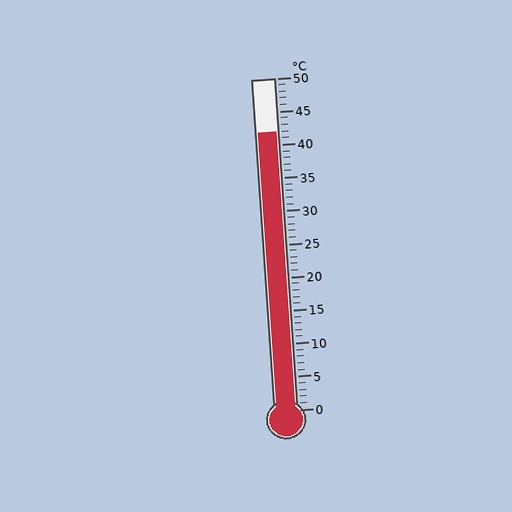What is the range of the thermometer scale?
The thermometer scale ranges from 0°C to 50°C.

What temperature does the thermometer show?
The thermometer shows approximately 42°C.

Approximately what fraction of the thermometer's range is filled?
The thermometer is filled to approximately 85% of its range.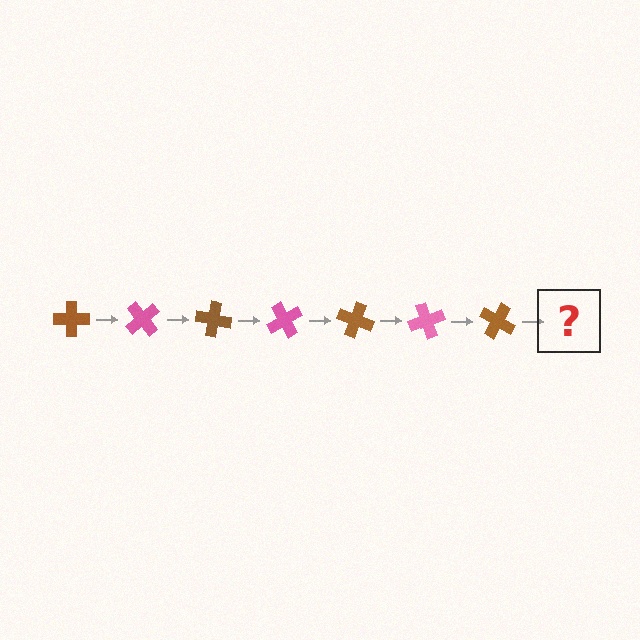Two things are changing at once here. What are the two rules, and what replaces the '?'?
The two rules are that it rotates 50 degrees each step and the color cycles through brown and pink. The '?' should be a pink cross, rotated 350 degrees from the start.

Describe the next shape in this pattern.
It should be a pink cross, rotated 350 degrees from the start.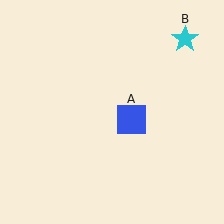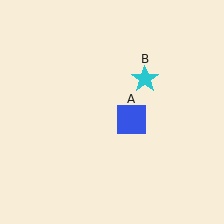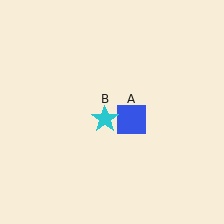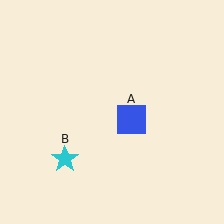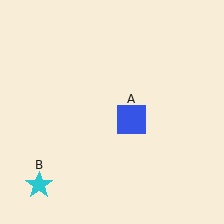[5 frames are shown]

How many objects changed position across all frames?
1 object changed position: cyan star (object B).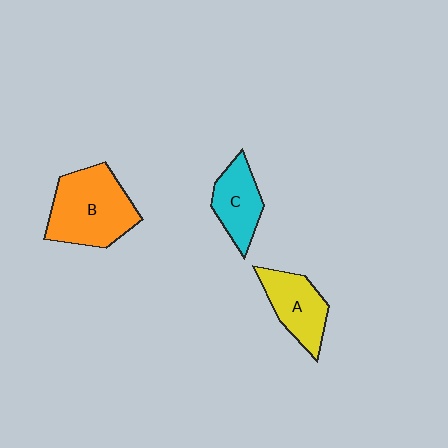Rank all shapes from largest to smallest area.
From largest to smallest: B (orange), A (yellow), C (cyan).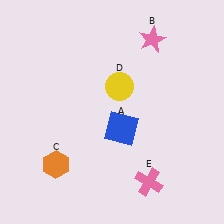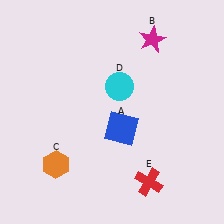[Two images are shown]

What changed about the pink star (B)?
In Image 1, B is pink. In Image 2, it changed to magenta.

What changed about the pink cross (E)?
In Image 1, E is pink. In Image 2, it changed to red.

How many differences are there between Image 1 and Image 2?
There are 3 differences between the two images.